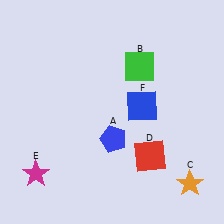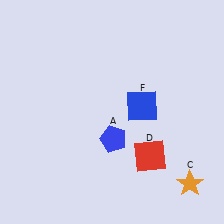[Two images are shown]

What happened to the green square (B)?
The green square (B) was removed in Image 2. It was in the top-right area of Image 1.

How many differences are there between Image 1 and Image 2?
There are 2 differences between the two images.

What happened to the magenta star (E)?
The magenta star (E) was removed in Image 2. It was in the bottom-left area of Image 1.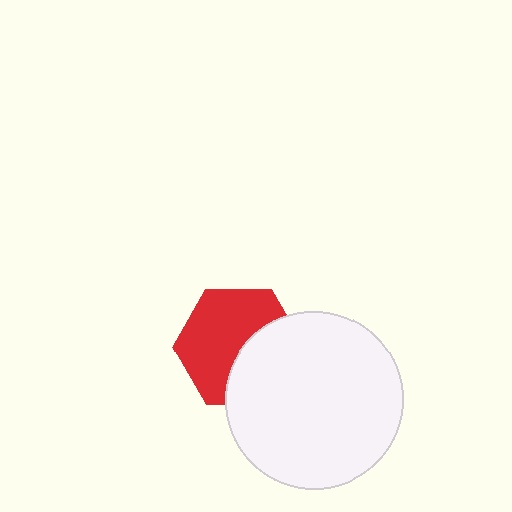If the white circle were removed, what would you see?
You would see the complete red hexagon.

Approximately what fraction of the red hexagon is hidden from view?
Roughly 40% of the red hexagon is hidden behind the white circle.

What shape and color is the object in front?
The object in front is a white circle.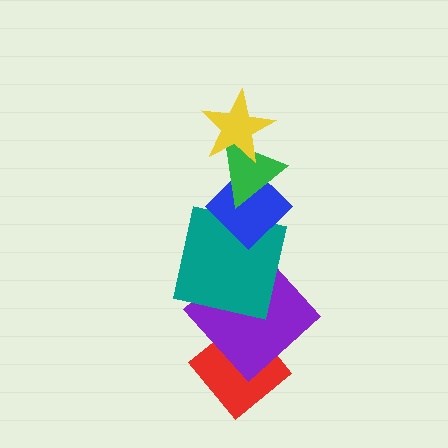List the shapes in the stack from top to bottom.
From top to bottom: the yellow star, the green triangle, the blue diamond, the teal square, the purple diamond, the red diamond.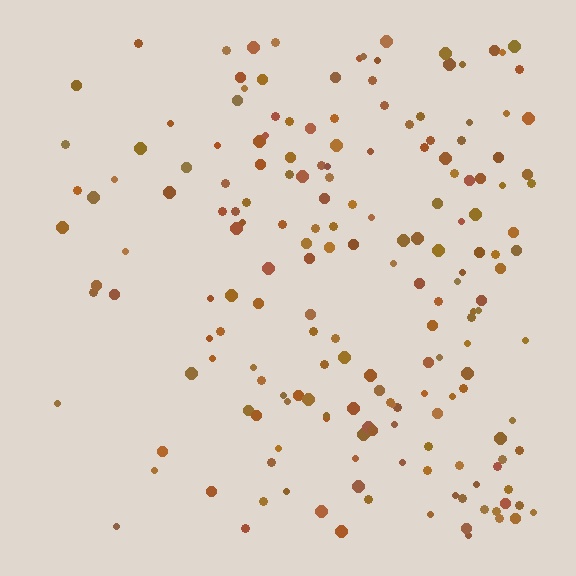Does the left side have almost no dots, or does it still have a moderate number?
Still a moderate number, just noticeably fewer than the right.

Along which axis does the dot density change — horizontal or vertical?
Horizontal.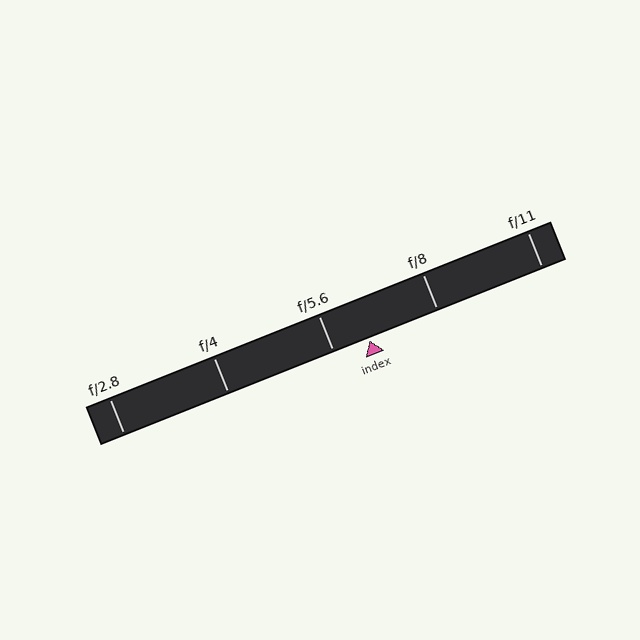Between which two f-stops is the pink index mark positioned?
The index mark is between f/5.6 and f/8.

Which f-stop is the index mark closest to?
The index mark is closest to f/5.6.